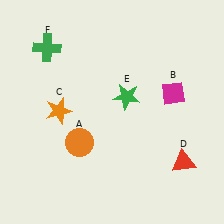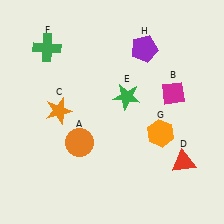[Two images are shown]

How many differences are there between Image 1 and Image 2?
There are 2 differences between the two images.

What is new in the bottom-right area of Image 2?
An orange hexagon (G) was added in the bottom-right area of Image 2.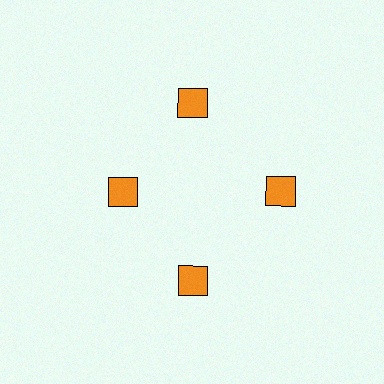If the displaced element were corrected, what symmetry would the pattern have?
It would have 4-fold rotational symmetry — the pattern would map onto itself every 90 degrees.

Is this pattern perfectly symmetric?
No. The 4 orange squares are arranged in a ring, but one element near the 9 o'clock position is pulled inward toward the center, breaking the 4-fold rotational symmetry.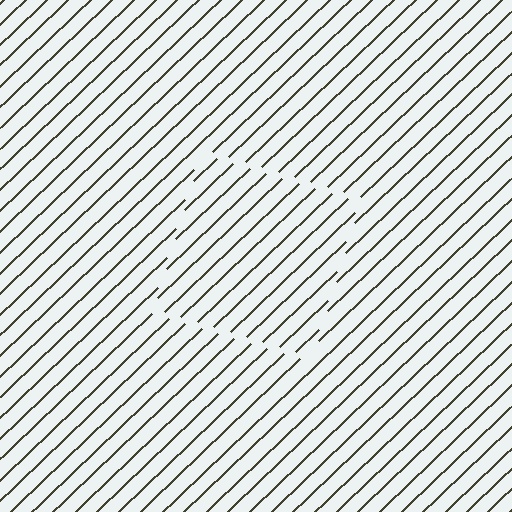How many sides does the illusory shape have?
4 sides — the line-ends trace a square.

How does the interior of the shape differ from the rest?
The interior of the shape contains the same grating, shifted by half a period — the contour is defined by the phase discontinuity where line-ends from the inner and outer gratings abut.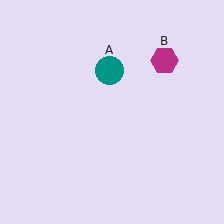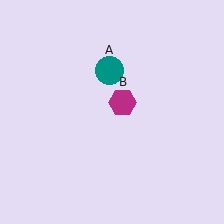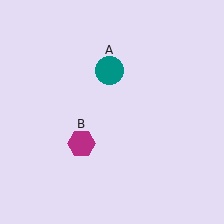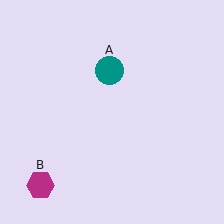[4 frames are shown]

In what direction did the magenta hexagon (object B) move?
The magenta hexagon (object B) moved down and to the left.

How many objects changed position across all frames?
1 object changed position: magenta hexagon (object B).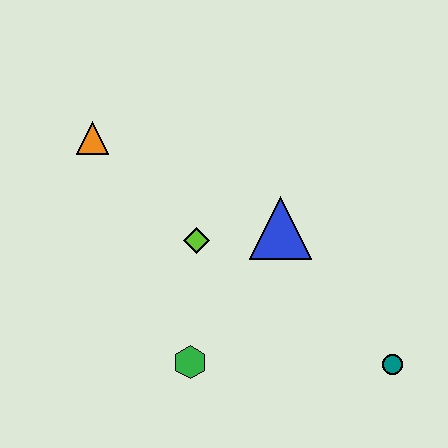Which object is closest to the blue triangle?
The lime diamond is closest to the blue triangle.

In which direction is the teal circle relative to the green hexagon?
The teal circle is to the right of the green hexagon.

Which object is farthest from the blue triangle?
The orange triangle is farthest from the blue triangle.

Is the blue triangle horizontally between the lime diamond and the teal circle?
Yes